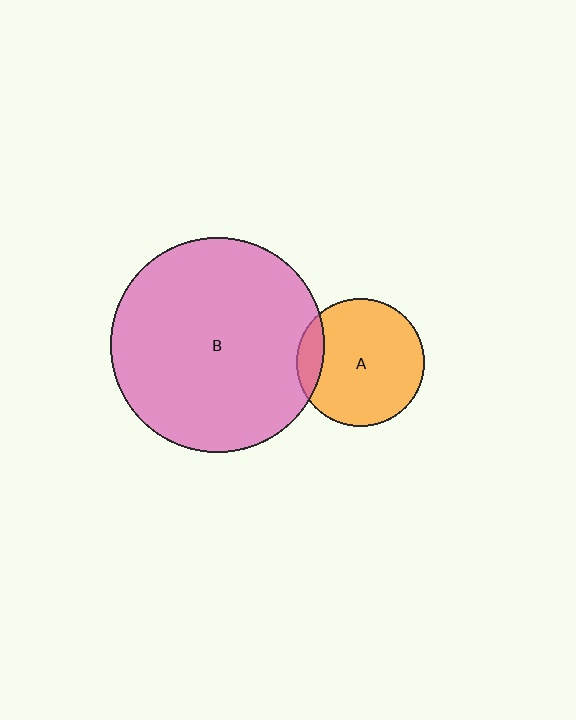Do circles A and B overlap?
Yes.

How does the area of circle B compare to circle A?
Approximately 2.8 times.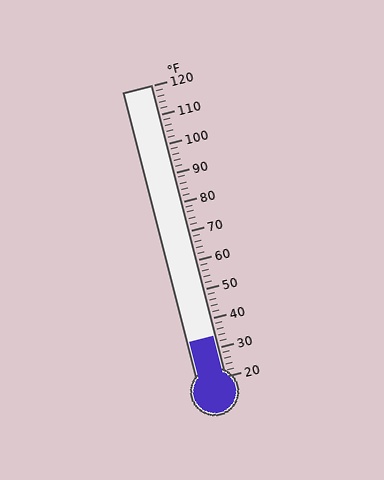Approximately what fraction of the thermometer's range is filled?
The thermometer is filled to approximately 15% of its range.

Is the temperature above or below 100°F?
The temperature is below 100°F.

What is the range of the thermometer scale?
The thermometer scale ranges from 20°F to 120°F.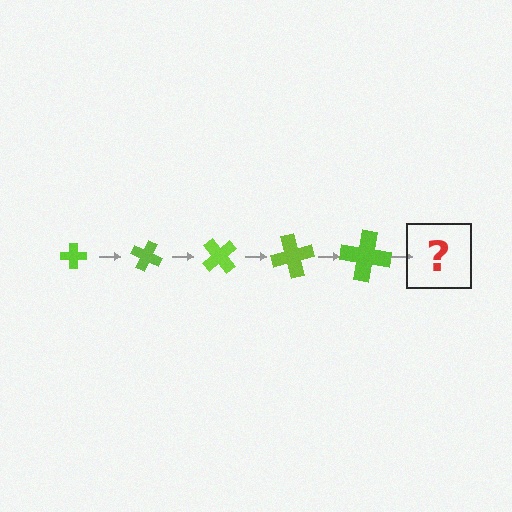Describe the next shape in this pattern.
It should be a cross, larger than the previous one and rotated 125 degrees from the start.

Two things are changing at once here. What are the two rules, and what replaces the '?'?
The two rules are that the cross grows larger each step and it rotates 25 degrees each step. The '?' should be a cross, larger than the previous one and rotated 125 degrees from the start.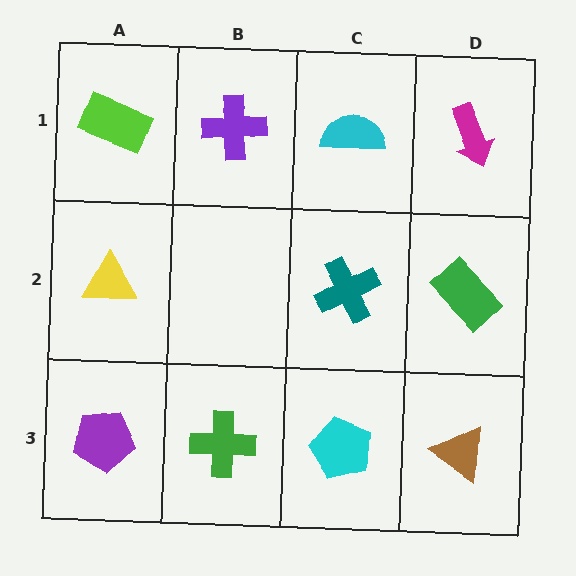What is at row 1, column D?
A magenta arrow.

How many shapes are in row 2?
3 shapes.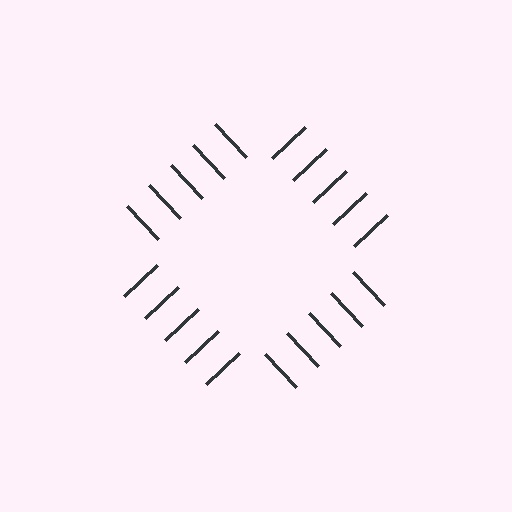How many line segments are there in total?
20 — 5 along each of the 4 edges.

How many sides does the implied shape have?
4 sides — the line-ends trace a square.